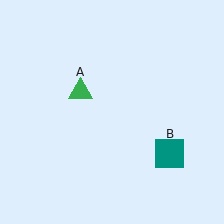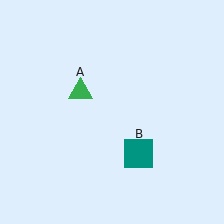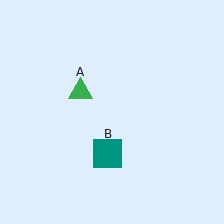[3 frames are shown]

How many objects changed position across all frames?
1 object changed position: teal square (object B).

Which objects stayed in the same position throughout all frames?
Green triangle (object A) remained stationary.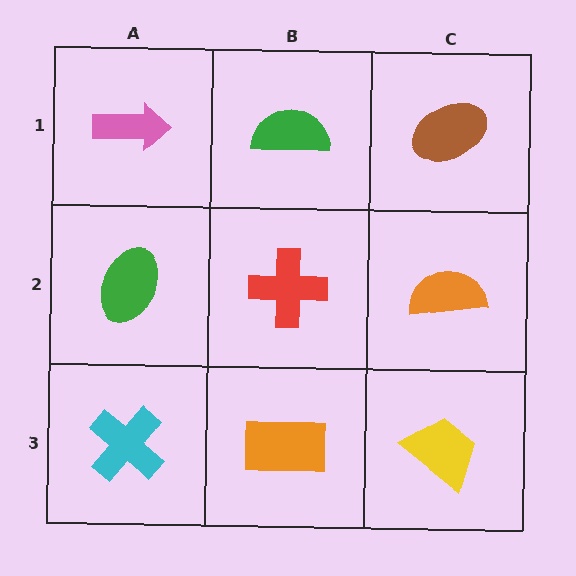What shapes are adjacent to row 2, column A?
A pink arrow (row 1, column A), a cyan cross (row 3, column A), a red cross (row 2, column B).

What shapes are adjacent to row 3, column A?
A green ellipse (row 2, column A), an orange rectangle (row 3, column B).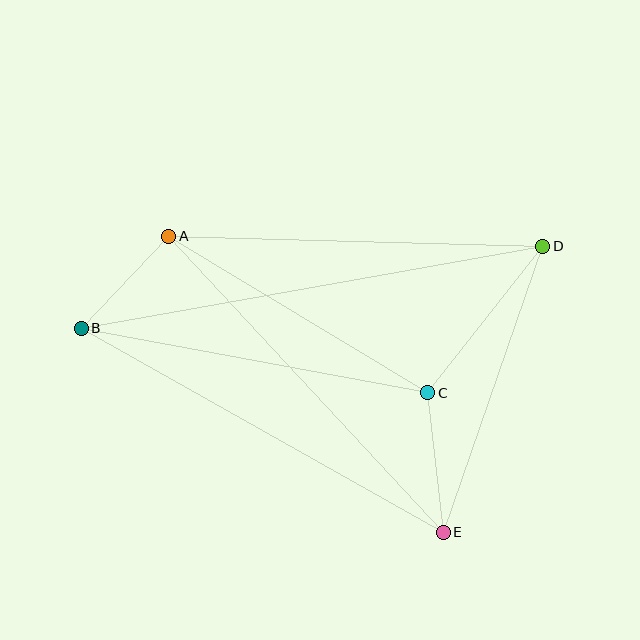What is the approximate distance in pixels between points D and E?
The distance between D and E is approximately 303 pixels.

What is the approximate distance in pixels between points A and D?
The distance between A and D is approximately 374 pixels.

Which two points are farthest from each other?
Points B and D are farthest from each other.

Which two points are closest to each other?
Points A and B are closest to each other.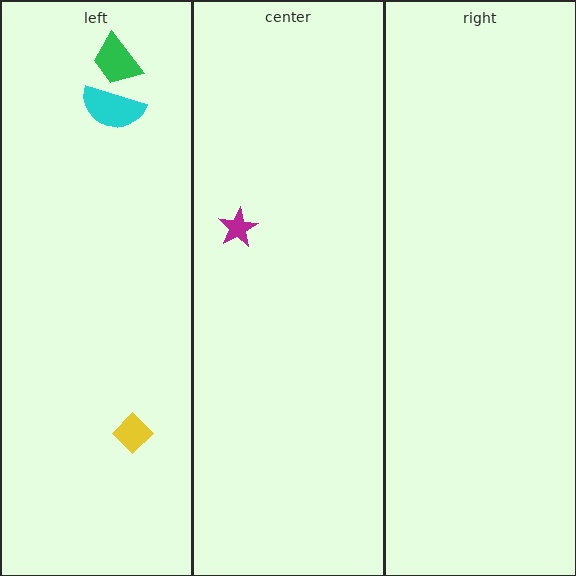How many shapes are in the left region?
3.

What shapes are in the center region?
The magenta star.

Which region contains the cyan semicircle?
The left region.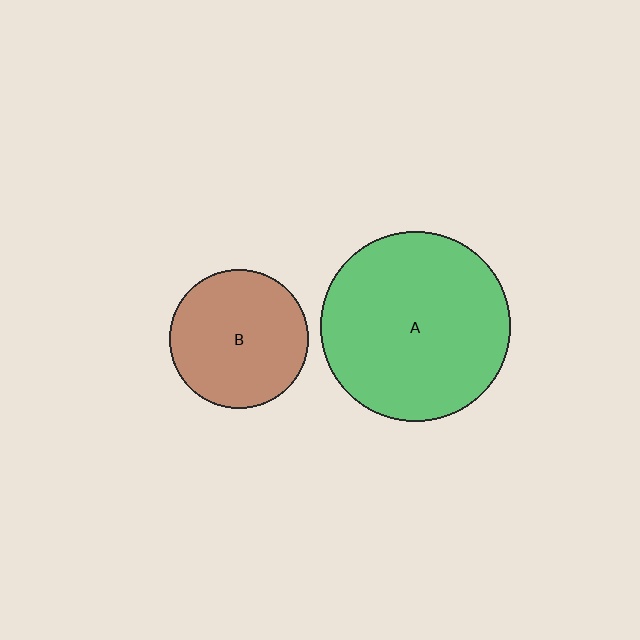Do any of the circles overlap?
No, none of the circles overlap.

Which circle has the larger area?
Circle A (green).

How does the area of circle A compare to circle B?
Approximately 1.9 times.